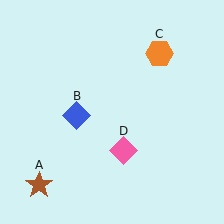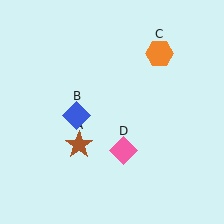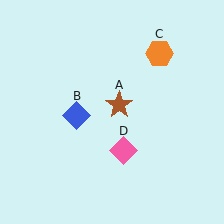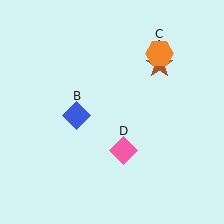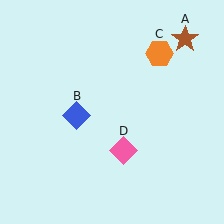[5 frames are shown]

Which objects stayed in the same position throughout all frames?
Blue diamond (object B) and orange hexagon (object C) and pink diamond (object D) remained stationary.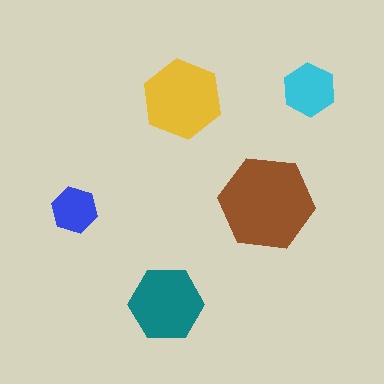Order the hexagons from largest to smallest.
the brown one, the yellow one, the teal one, the cyan one, the blue one.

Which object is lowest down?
The teal hexagon is bottommost.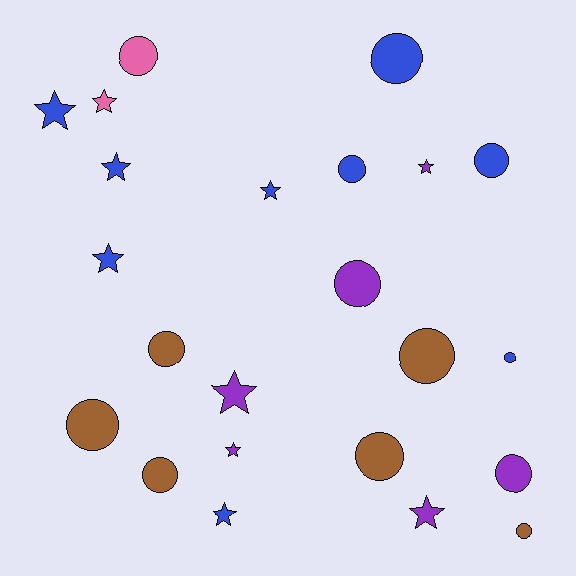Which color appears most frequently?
Blue, with 9 objects.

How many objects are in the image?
There are 23 objects.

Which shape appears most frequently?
Circle, with 13 objects.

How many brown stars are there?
There are no brown stars.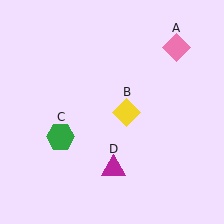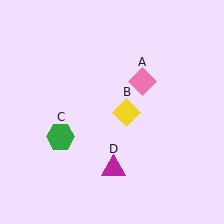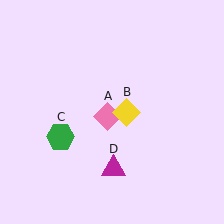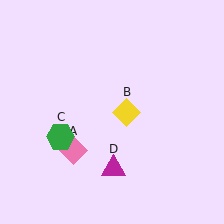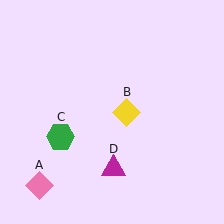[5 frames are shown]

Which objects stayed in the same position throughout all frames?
Yellow diamond (object B) and green hexagon (object C) and magenta triangle (object D) remained stationary.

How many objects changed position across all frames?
1 object changed position: pink diamond (object A).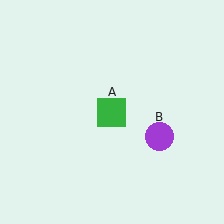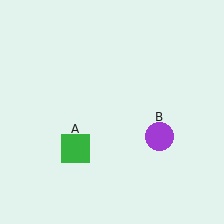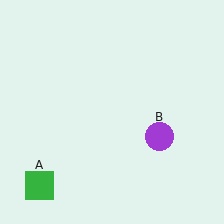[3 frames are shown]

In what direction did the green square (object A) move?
The green square (object A) moved down and to the left.